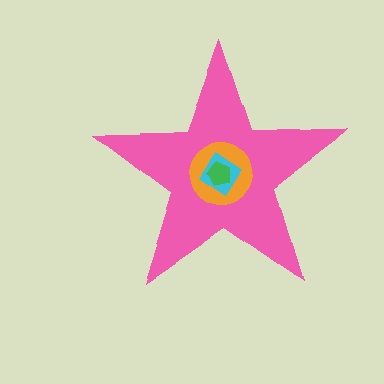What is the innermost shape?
The green pentagon.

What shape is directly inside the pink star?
The orange circle.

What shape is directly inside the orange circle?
The cyan diamond.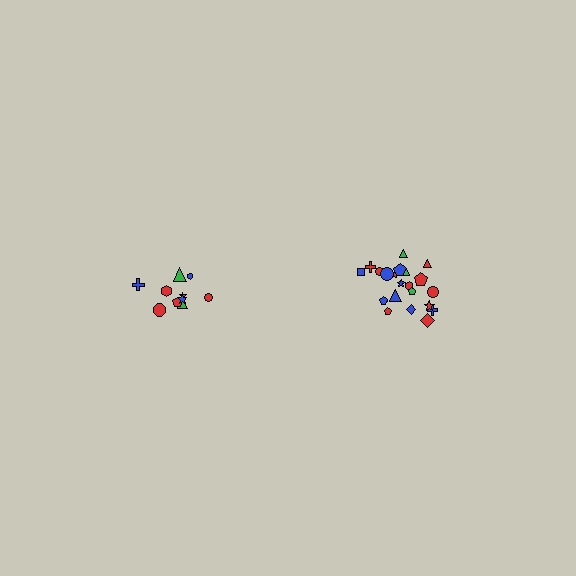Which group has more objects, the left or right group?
The right group.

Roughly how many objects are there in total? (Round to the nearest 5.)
Roughly 30 objects in total.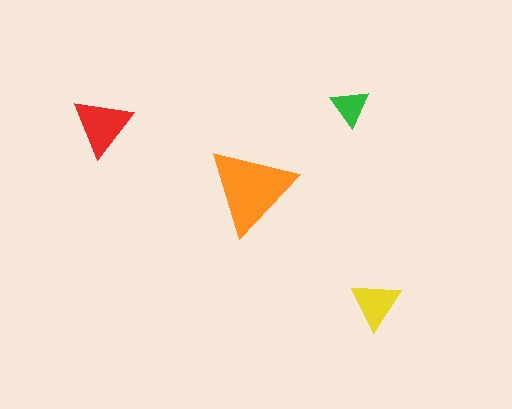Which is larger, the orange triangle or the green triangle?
The orange one.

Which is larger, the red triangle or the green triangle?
The red one.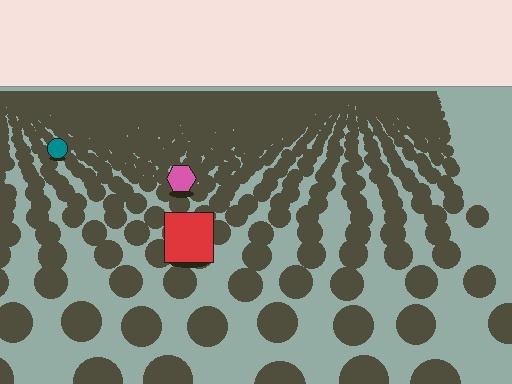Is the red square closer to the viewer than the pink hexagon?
Yes. The red square is closer — you can tell from the texture gradient: the ground texture is coarser near it.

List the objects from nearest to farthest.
From nearest to farthest: the red square, the pink hexagon, the teal circle.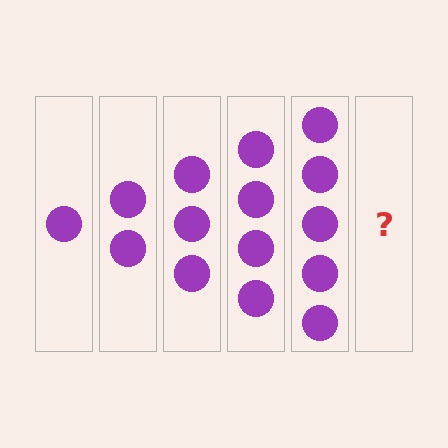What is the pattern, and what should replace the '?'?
The pattern is that each step adds one more circle. The '?' should be 6 circles.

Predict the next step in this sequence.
The next step is 6 circles.